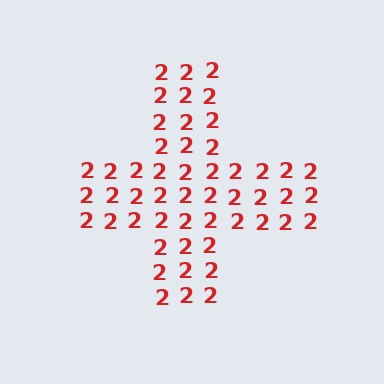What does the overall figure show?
The overall figure shows a cross.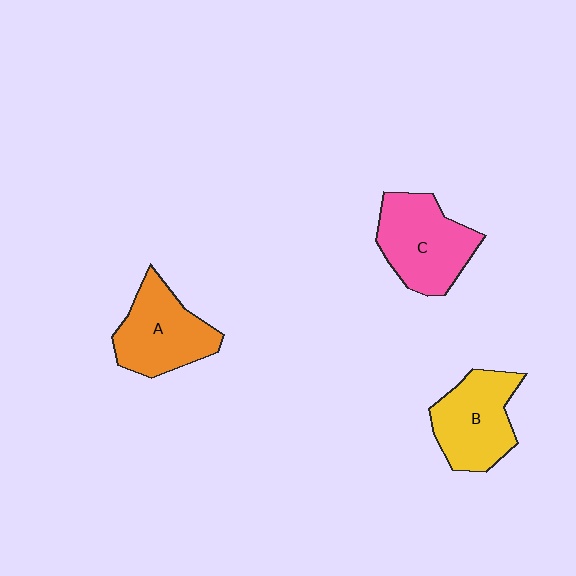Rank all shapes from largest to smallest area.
From largest to smallest: C (pink), A (orange), B (yellow).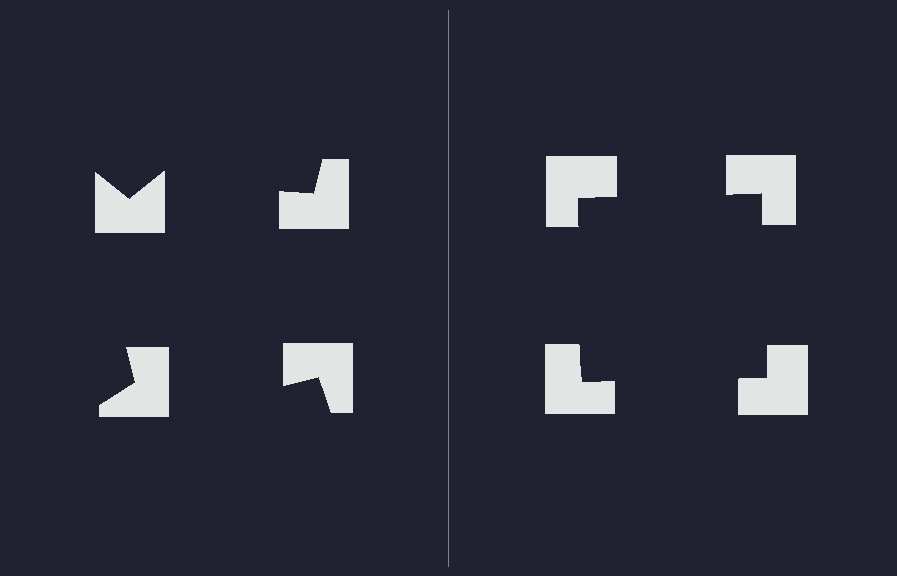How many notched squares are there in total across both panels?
8 — 4 on each side.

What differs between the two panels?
The notched squares are positioned identically on both sides; only the wedge orientations differ. On the right they align to a square; on the left they are misaligned.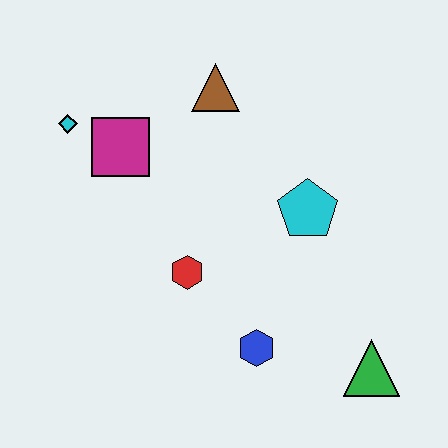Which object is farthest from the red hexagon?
The green triangle is farthest from the red hexagon.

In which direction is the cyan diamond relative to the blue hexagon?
The cyan diamond is above the blue hexagon.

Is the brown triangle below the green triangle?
No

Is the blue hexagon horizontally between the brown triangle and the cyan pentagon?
Yes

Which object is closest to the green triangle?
The blue hexagon is closest to the green triangle.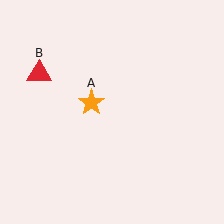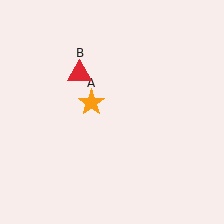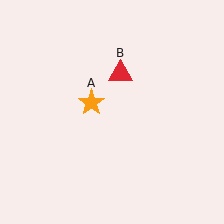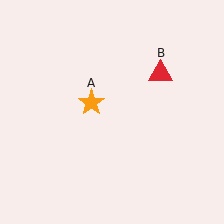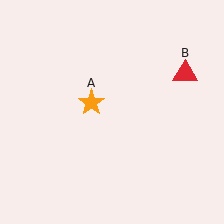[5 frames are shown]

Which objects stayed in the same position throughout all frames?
Orange star (object A) remained stationary.